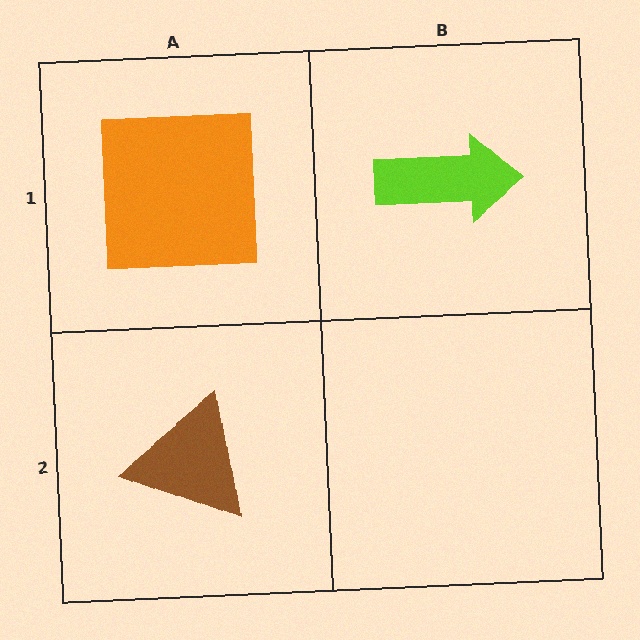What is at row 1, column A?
An orange square.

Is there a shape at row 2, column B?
No, that cell is empty.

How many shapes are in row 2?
1 shape.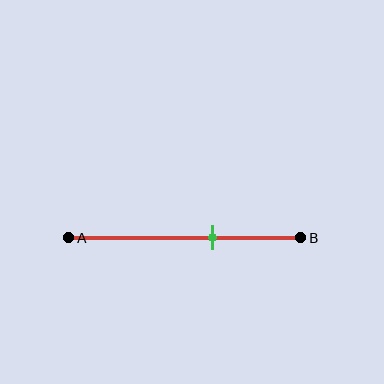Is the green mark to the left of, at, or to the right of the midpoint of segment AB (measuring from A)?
The green mark is to the right of the midpoint of segment AB.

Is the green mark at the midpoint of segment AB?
No, the mark is at about 60% from A, not at the 50% midpoint.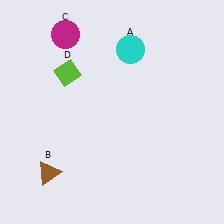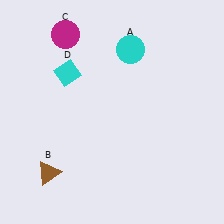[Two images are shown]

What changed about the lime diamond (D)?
In Image 1, D is lime. In Image 2, it changed to cyan.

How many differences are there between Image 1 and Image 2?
There is 1 difference between the two images.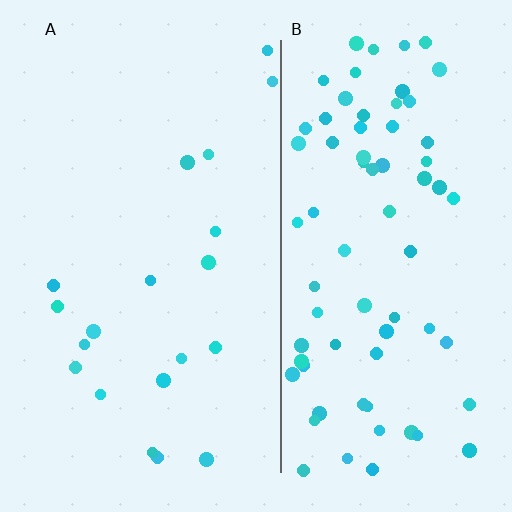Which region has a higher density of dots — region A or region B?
B (the right).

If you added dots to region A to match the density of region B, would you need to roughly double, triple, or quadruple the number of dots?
Approximately quadruple.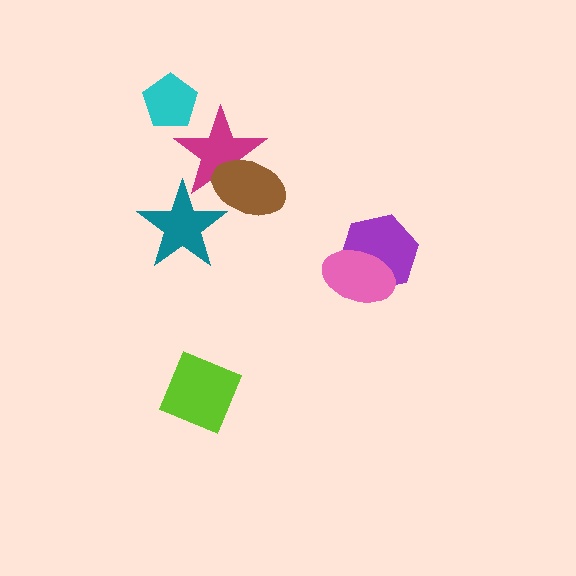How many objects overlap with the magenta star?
2 objects overlap with the magenta star.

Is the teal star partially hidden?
Yes, it is partially covered by another shape.